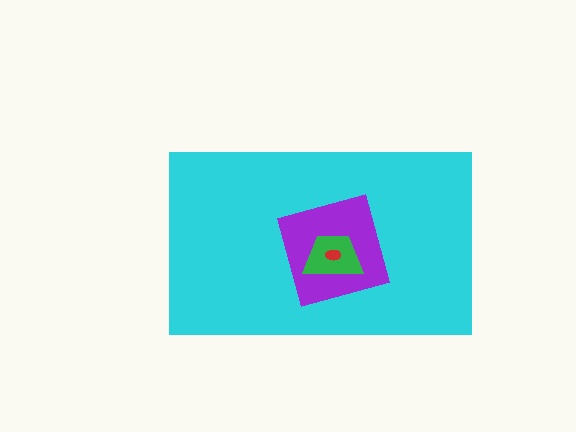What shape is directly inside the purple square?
The green trapezoid.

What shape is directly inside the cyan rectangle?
The purple square.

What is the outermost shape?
The cyan rectangle.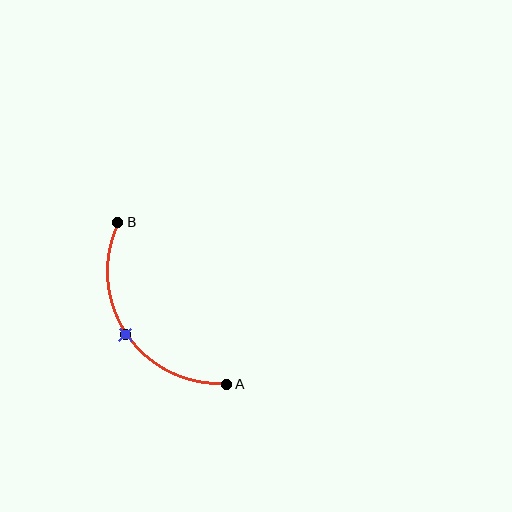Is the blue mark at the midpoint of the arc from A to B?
Yes. The blue mark lies on the arc at equal arc-length from both A and B — it is the arc midpoint.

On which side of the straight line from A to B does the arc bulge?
The arc bulges below and to the left of the straight line connecting A and B.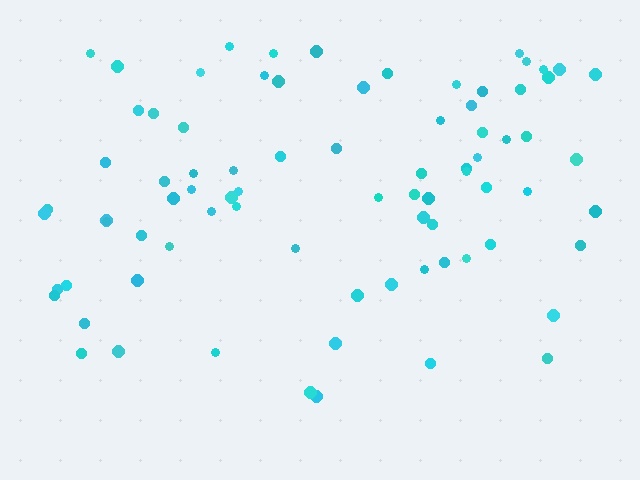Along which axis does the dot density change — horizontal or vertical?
Vertical.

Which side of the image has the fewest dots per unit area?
The bottom.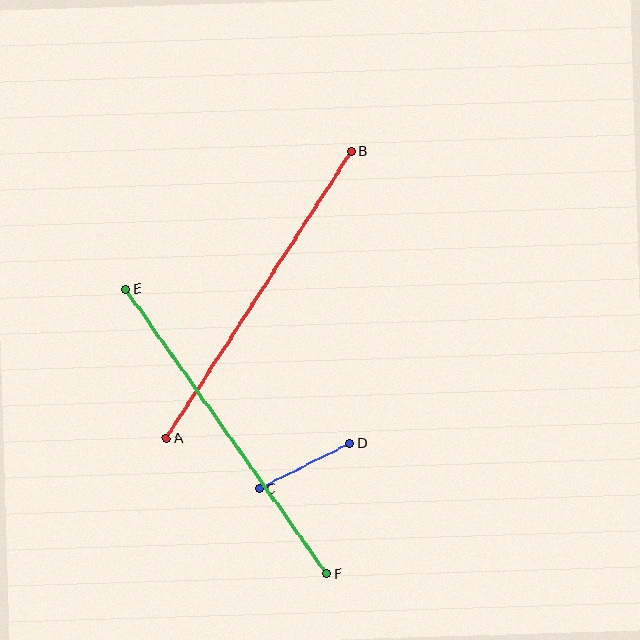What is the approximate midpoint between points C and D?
The midpoint is at approximately (304, 466) pixels.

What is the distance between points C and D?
The distance is approximately 101 pixels.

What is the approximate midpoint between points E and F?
The midpoint is at approximately (226, 431) pixels.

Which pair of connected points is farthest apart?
Points E and F are farthest apart.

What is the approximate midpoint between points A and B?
The midpoint is at approximately (259, 295) pixels.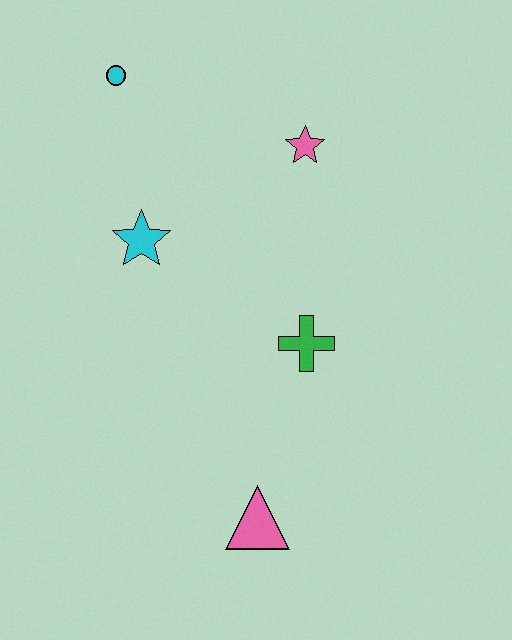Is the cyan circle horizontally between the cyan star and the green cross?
No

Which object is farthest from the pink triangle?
The cyan circle is farthest from the pink triangle.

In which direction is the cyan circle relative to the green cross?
The cyan circle is above the green cross.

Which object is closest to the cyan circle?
The cyan star is closest to the cyan circle.